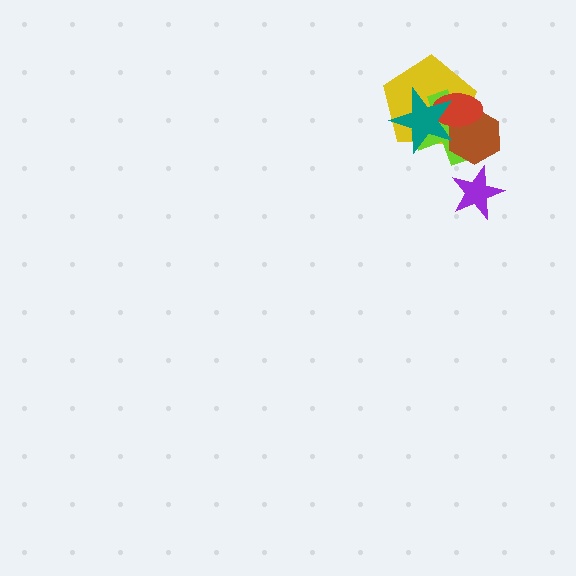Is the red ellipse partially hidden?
Yes, it is partially covered by another shape.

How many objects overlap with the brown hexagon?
4 objects overlap with the brown hexagon.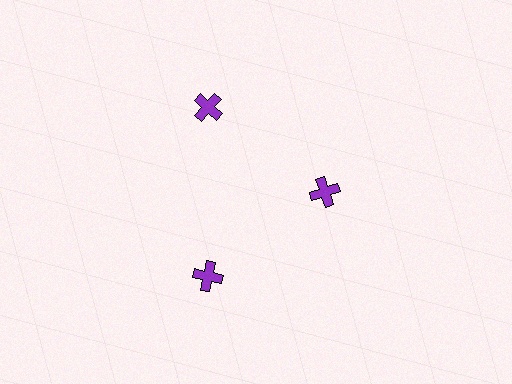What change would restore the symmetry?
The symmetry would be restored by moving it outward, back onto the ring so that all 3 crosses sit at equal angles and equal distance from the center.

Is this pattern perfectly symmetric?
No. The 3 purple crosses are arranged in a ring, but one element near the 3 o'clock position is pulled inward toward the center, breaking the 3-fold rotational symmetry.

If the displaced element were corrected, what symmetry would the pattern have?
It would have 3-fold rotational symmetry — the pattern would map onto itself every 120 degrees.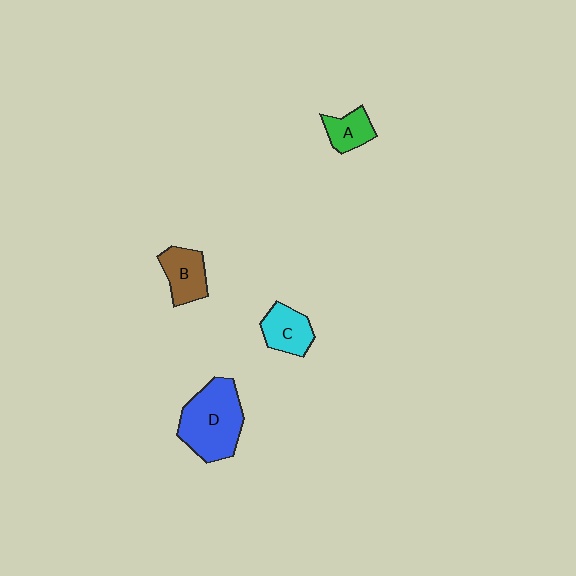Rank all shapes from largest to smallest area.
From largest to smallest: D (blue), B (brown), C (cyan), A (green).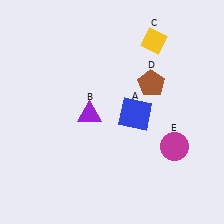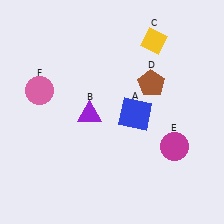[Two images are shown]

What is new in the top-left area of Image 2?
A pink circle (F) was added in the top-left area of Image 2.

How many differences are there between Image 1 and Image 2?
There is 1 difference between the two images.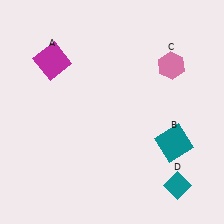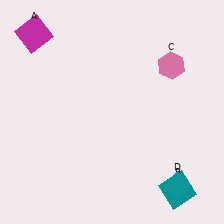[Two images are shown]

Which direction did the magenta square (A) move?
The magenta square (A) moved up.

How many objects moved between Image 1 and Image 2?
2 objects moved between the two images.